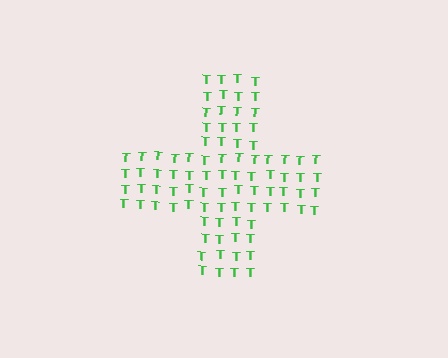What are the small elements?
The small elements are letter T's.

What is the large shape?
The large shape is a cross.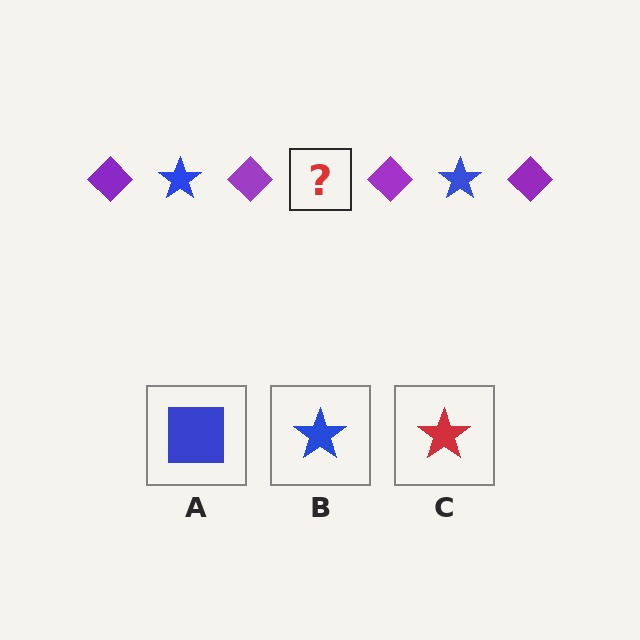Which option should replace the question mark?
Option B.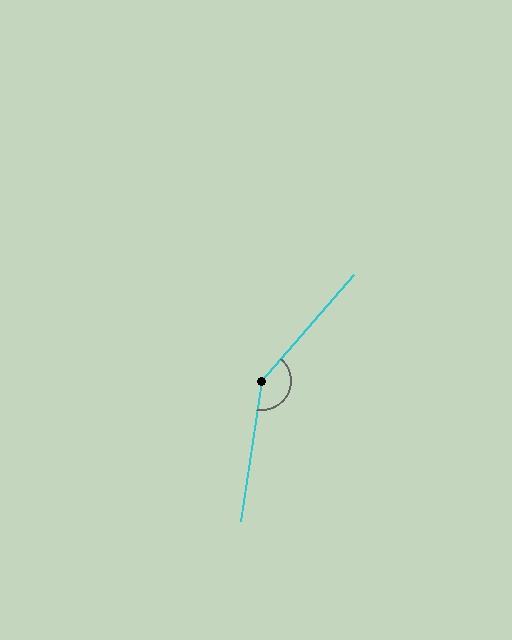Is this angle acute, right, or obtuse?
It is obtuse.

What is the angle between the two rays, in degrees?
Approximately 147 degrees.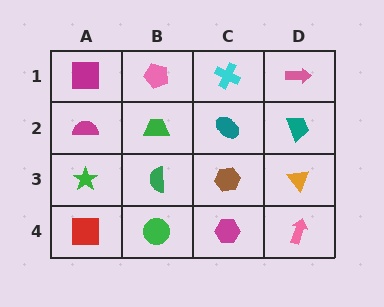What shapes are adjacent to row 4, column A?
A green star (row 3, column A), a green circle (row 4, column B).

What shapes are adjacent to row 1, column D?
A teal trapezoid (row 2, column D), a cyan cross (row 1, column C).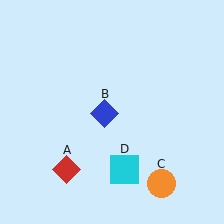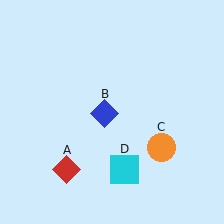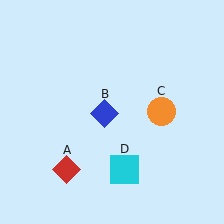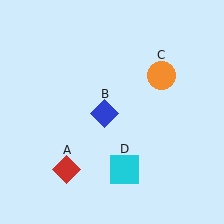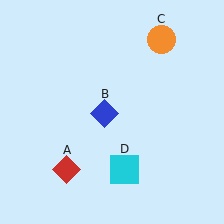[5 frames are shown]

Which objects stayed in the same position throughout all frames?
Red diamond (object A) and blue diamond (object B) and cyan square (object D) remained stationary.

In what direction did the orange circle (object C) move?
The orange circle (object C) moved up.